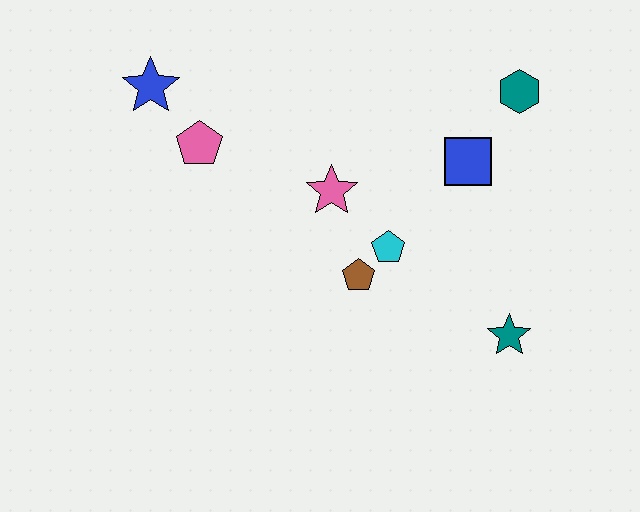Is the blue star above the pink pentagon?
Yes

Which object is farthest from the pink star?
The teal star is farthest from the pink star.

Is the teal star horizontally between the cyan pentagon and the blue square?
No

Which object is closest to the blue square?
The teal hexagon is closest to the blue square.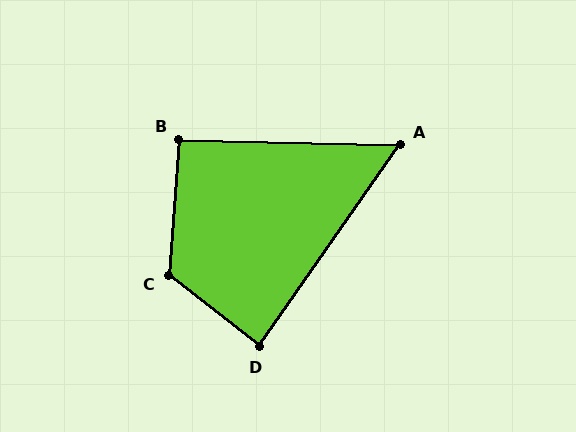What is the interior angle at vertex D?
Approximately 87 degrees (approximately right).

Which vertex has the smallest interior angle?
A, at approximately 56 degrees.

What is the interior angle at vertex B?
Approximately 93 degrees (approximately right).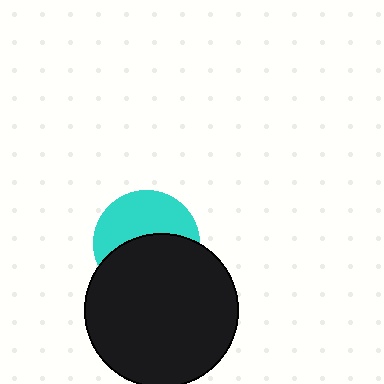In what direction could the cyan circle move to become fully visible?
The cyan circle could move up. That would shift it out from behind the black circle entirely.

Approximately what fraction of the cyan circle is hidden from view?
Roughly 53% of the cyan circle is hidden behind the black circle.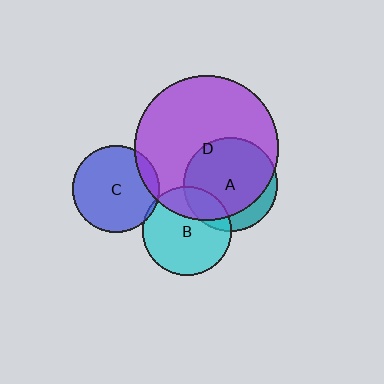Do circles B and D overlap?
Yes.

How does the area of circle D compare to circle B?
Approximately 2.6 times.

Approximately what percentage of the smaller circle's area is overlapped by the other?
Approximately 25%.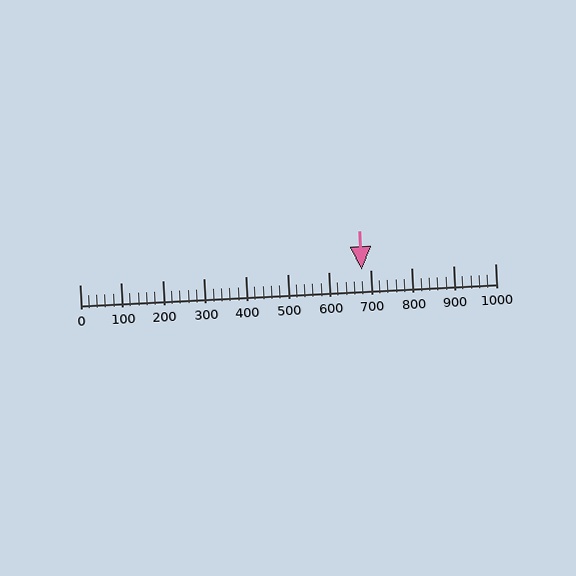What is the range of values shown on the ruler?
The ruler shows values from 0 to 1000.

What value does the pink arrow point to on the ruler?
The pink arrow points to approximately 680.